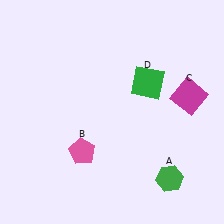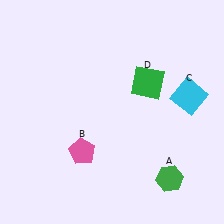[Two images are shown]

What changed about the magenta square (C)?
In Image 1, C is magenta. In Image 2, it changed to cyan.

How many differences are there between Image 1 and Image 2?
There is 1 difference between the two images.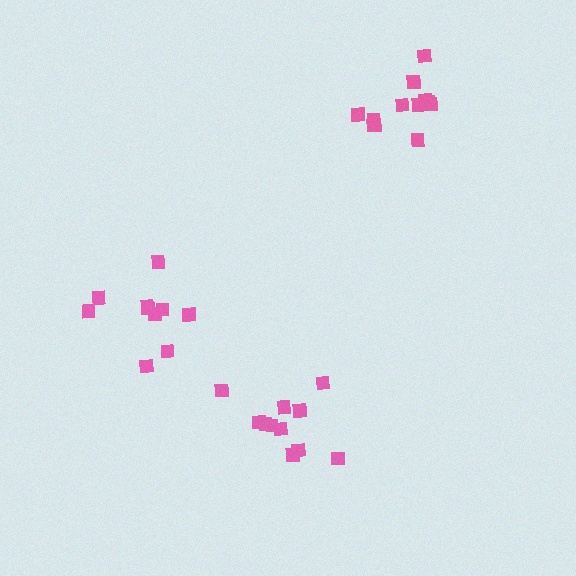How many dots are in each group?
Group 1: 10 dots, Group 2: 13 dots, Group 3: 11 dots (34 total).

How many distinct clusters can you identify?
There are 3 distinct clusters.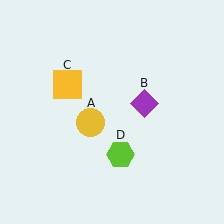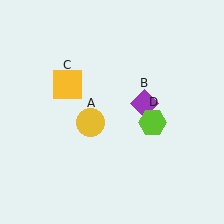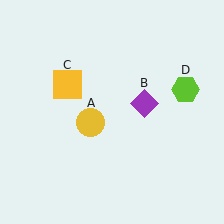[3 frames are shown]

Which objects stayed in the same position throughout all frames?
Yellow circle (object A) and purple diamond (object B) and yellow square (object C) remained stationary.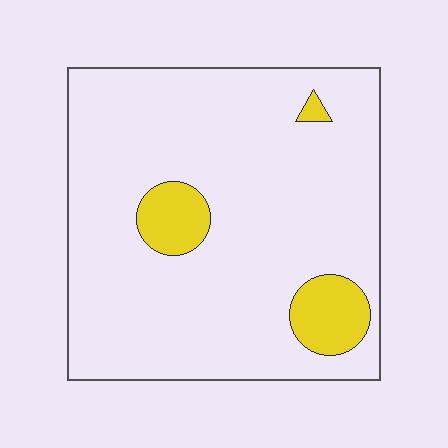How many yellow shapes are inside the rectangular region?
3.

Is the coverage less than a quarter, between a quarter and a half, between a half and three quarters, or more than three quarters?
Less than a quarter.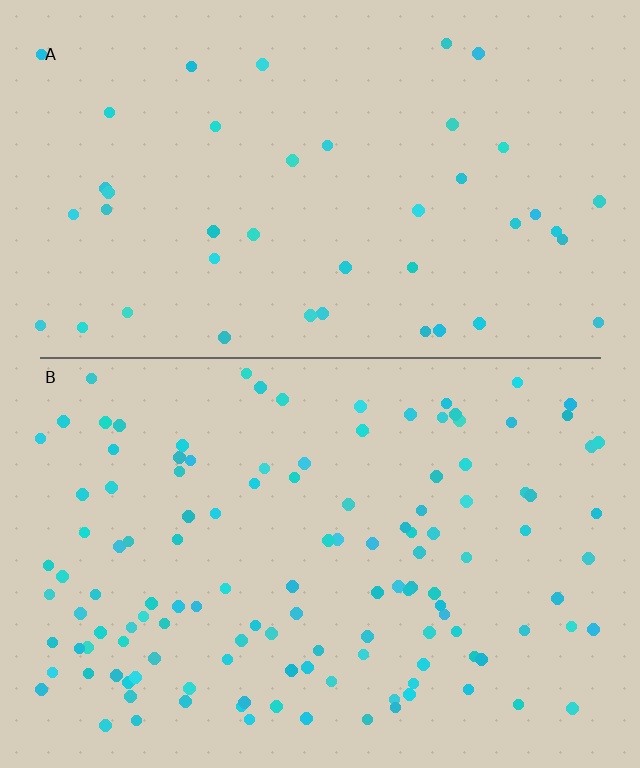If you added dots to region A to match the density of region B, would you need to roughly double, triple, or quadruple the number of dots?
Approximately triple.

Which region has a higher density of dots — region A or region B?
B (the bottom).